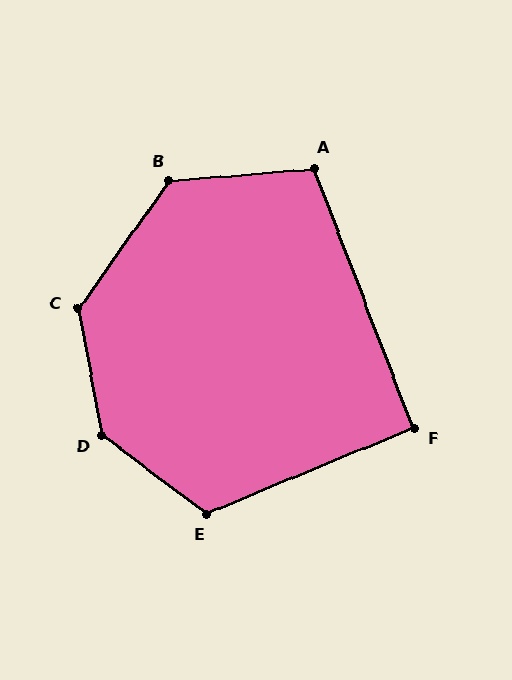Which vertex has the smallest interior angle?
F, at approximately 92 degrees.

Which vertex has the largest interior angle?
D, at approximately 138 degrees.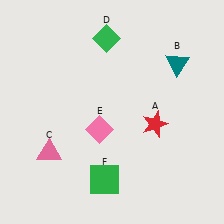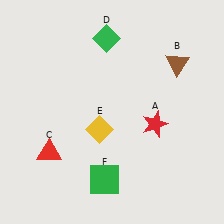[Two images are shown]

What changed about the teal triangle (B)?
In Image 1, B is teal. In Image 2, it changed to brown.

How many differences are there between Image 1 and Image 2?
There are 3 differences between the two images.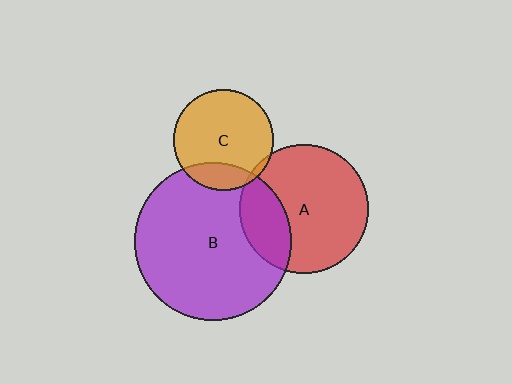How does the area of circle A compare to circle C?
Approximately 1.7 times.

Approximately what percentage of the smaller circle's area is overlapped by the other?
Approximately 25%.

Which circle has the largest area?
Circle B (purple).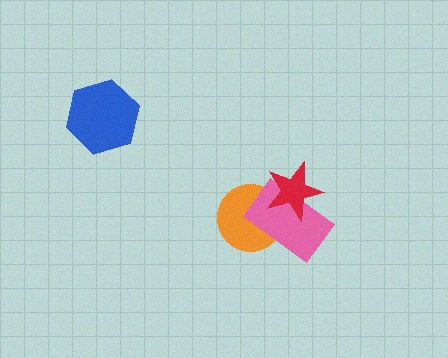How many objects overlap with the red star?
2 objects overlap with the red star.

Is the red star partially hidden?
No, no other shape covers it.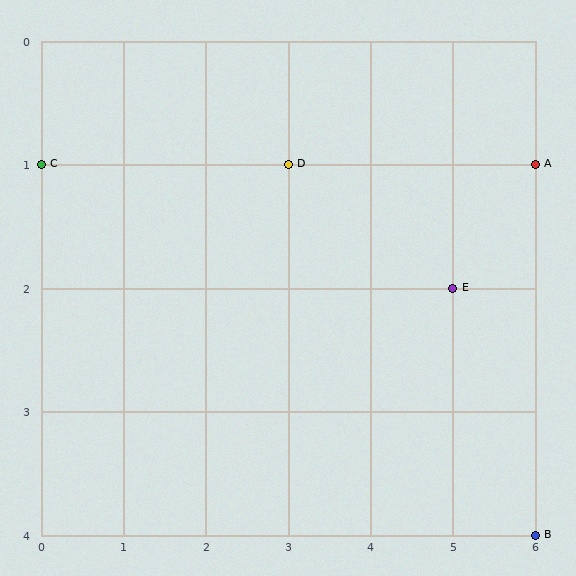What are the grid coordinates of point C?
Point C is at grid coordinates (0, 1).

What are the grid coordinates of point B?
Point B is at grid coordinates (6, 4).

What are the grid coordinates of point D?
Point D is at grid coordinates (3, 1).